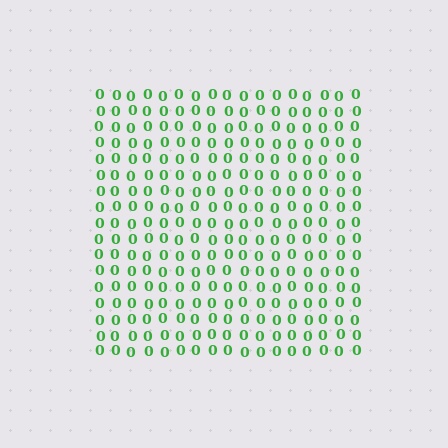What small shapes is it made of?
It is made of small digit 0's.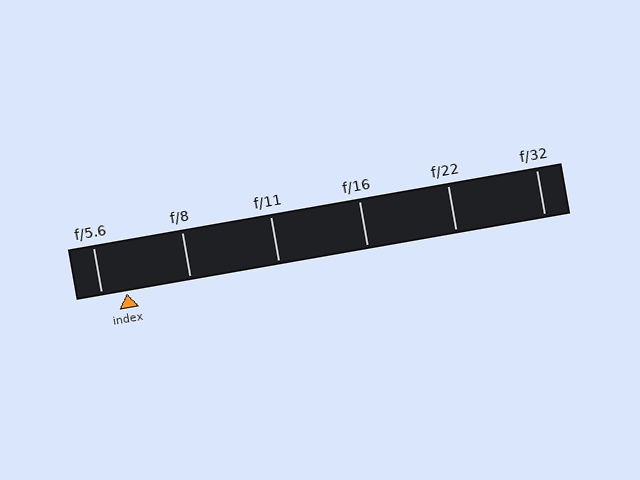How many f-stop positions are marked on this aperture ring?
There are 6 f-stop positions marked.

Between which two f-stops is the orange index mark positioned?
The index mark is between f/5.6 and f/8.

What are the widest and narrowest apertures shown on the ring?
The widest aperture shown is f/5.6 and the narrowest is f/32.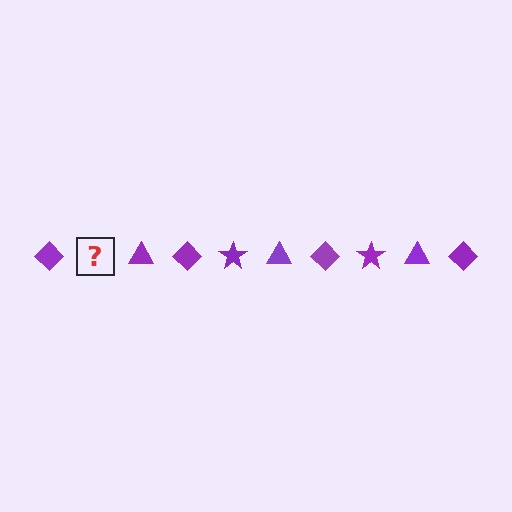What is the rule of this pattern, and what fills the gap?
The rule is that the pattern cycles through diamond, star, triangle shapes in purple. The gap should be filled with a purple star.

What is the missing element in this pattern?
The missing element is a purple star.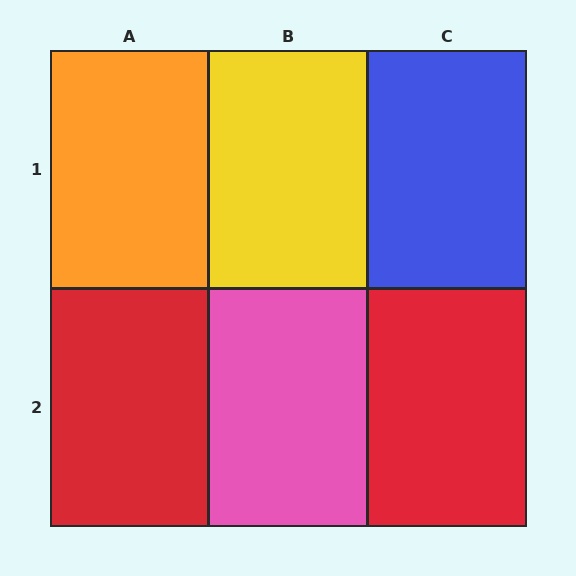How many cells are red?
2 cells are red.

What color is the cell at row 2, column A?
Red.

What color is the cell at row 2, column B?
Pink.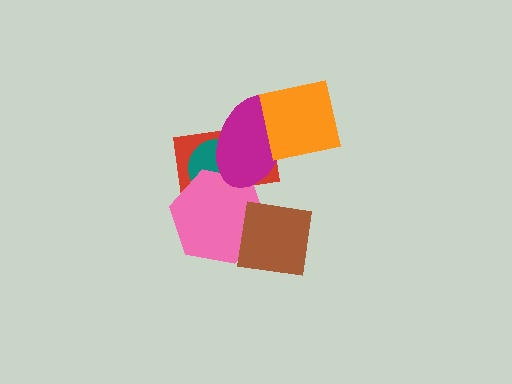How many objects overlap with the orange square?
2 objects overlap with the orange square.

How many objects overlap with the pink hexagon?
4 objects overlap with the pink hexagon.